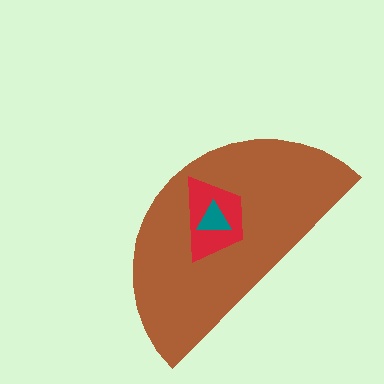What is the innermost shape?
The teal triangle.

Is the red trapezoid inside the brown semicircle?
Yes.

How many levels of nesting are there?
3.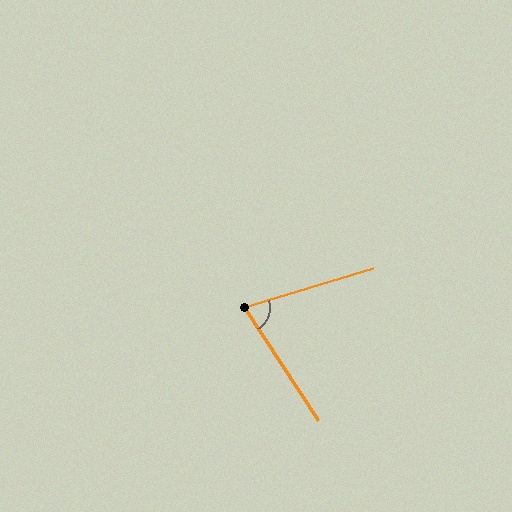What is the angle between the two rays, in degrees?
Approximately 74 degrees.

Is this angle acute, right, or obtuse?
It is acute.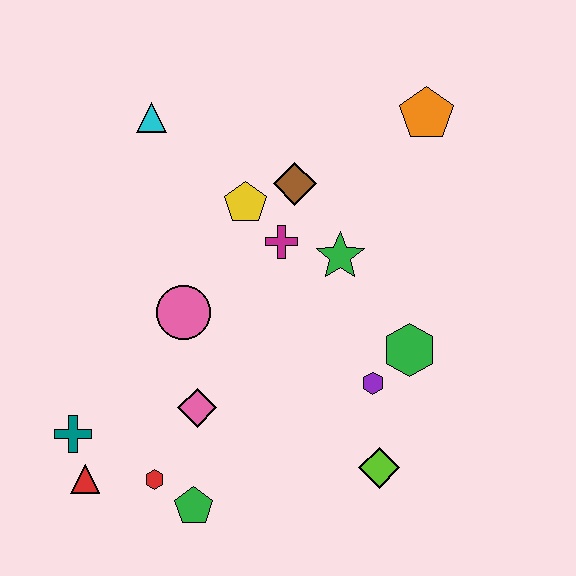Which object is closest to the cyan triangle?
The yellow pentagon is closest to the cyan triangle.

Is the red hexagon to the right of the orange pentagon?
No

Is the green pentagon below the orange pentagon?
Yes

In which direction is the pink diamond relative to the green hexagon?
The pink diamond is to the left of the green hexagon.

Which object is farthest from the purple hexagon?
The cyan triangle is farthest from the purple hexagon.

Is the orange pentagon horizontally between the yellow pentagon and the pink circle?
No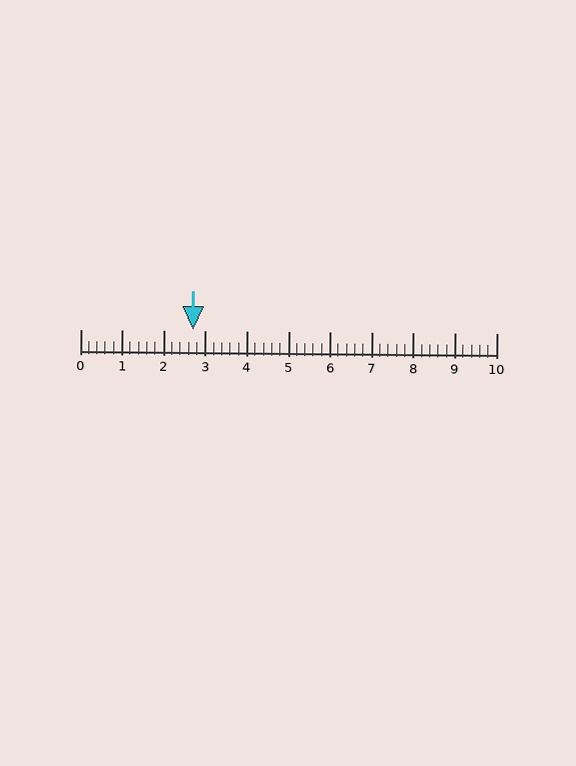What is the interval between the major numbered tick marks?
The major tick marks are spaced 1 units apart.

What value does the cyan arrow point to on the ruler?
The cyan arrow points to approximately 2.7.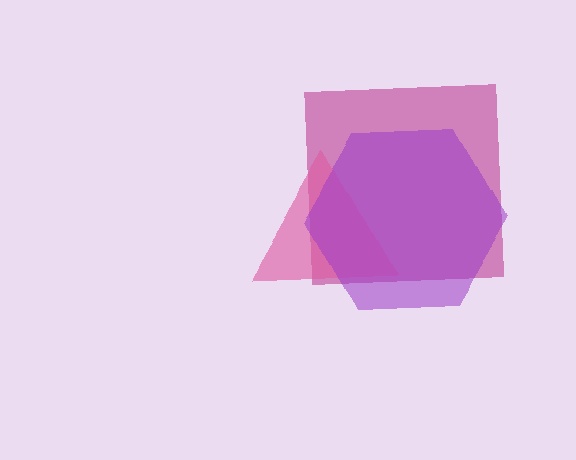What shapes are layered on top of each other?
The layered shapes are: a magenta square, a pink triangle, a purple hexagon.